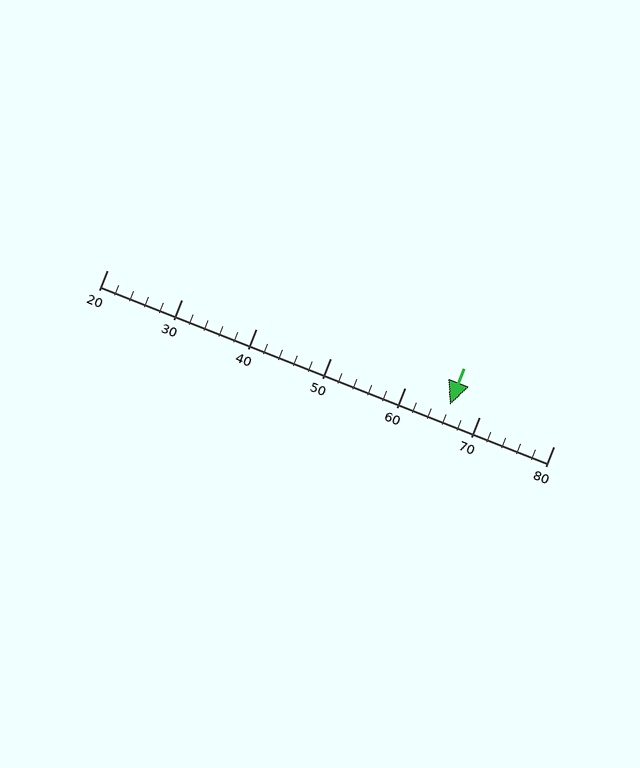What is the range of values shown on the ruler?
The ruler shows values from 20 to 80.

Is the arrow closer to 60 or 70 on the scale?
The arrow is closer to 70.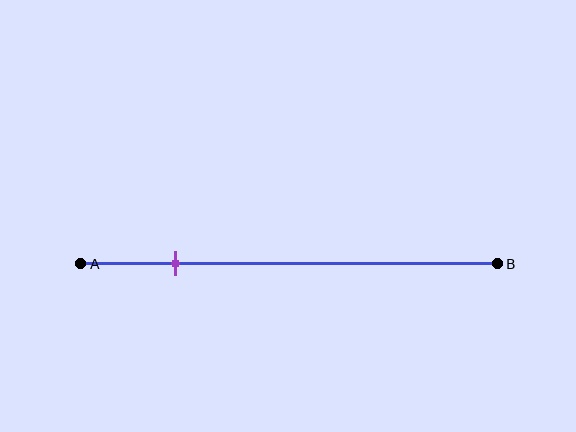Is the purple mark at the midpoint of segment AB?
No, the mark is at about 25% from A, not at the 50% midpoint.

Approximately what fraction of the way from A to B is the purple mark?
The purple mark is approximately 25% of the way from A to B.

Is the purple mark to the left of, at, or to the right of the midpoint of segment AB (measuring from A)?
The purple mark is to the left of the midpoint of segment AB.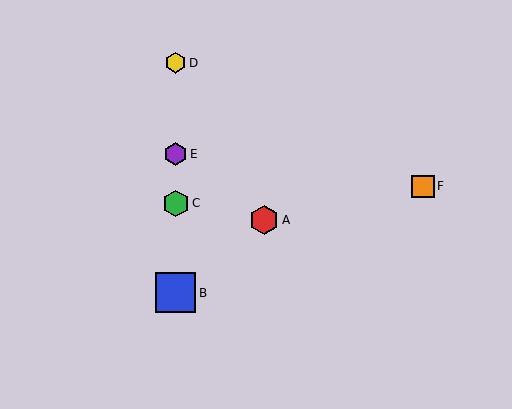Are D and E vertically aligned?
Yes, both are at x≈176.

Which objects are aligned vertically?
Objects B, C, D, E are aligned vertically.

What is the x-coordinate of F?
Object F is at x≈423.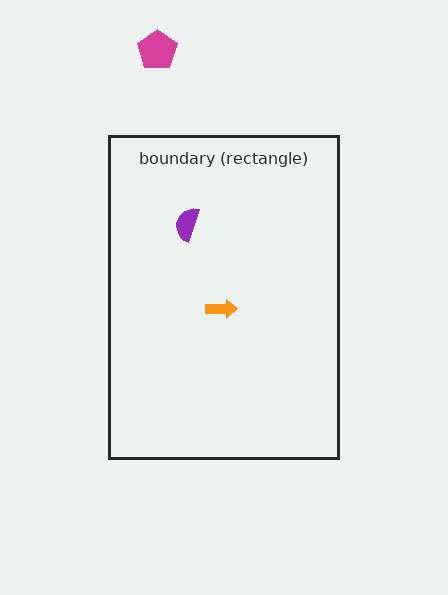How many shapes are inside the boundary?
2 inside, 1 outside.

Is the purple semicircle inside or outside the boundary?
Inside.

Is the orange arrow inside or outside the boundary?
Inside.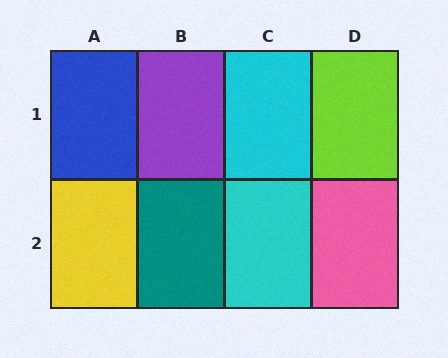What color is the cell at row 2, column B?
Teal.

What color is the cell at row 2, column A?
Yellow.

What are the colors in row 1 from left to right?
Blue, purple, cyan, lime.